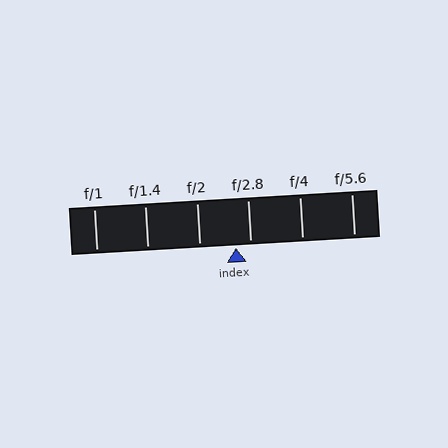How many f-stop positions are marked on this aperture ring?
There are 6 f-stop positions marked.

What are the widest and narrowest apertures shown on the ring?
The widest aperture shown is f/1 and the narrowest is f/5.6.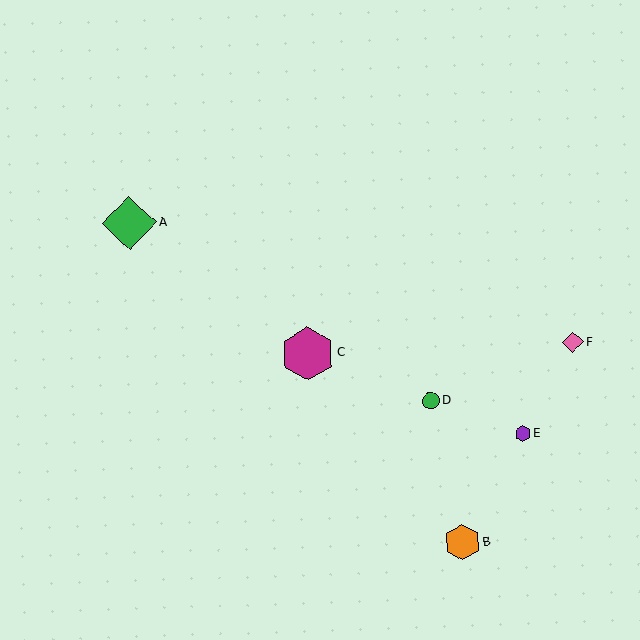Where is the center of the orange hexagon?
The center of the orange hexagon is at (462, 542).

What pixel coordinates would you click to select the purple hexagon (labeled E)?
Click at (523, 434) to select the purple hexagon E.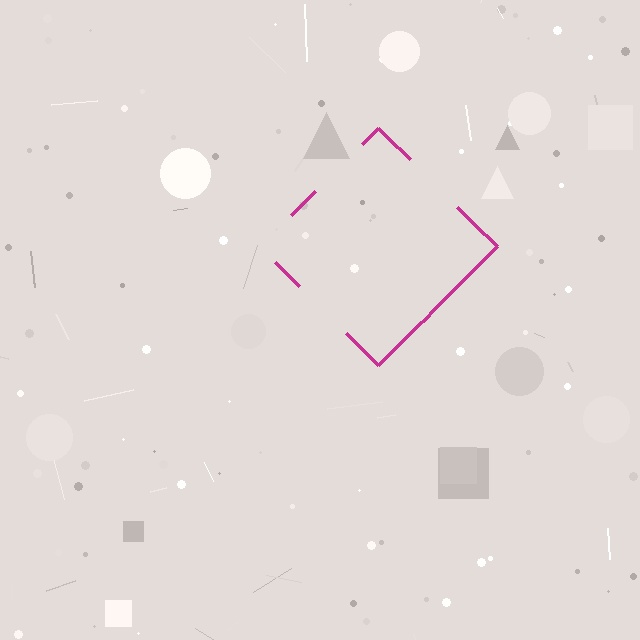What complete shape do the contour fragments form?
The contour fragments form a diamond.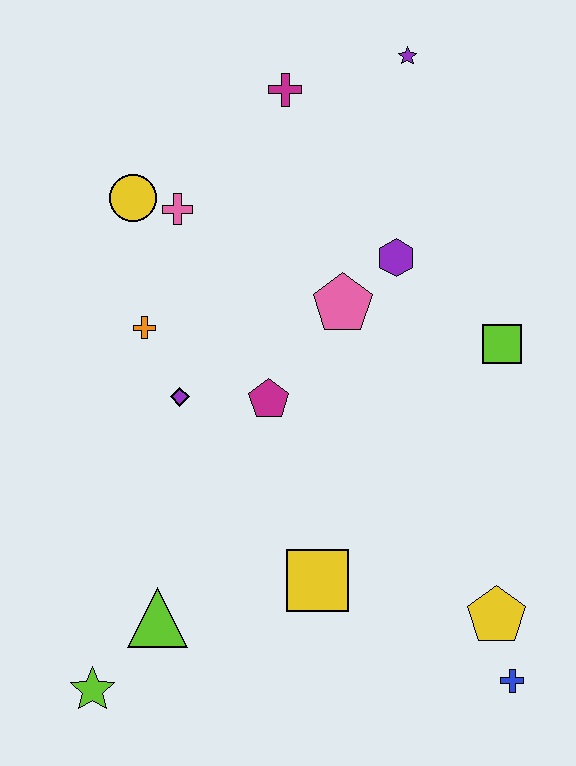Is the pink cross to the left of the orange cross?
No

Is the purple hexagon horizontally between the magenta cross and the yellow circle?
No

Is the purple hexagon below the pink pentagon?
No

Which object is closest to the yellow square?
The lime triangle is closest to the yellow square.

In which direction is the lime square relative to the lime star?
The lime square is to the right of the lime star.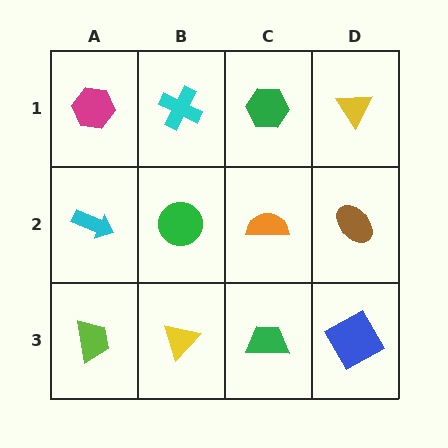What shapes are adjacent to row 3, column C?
An orange semicircle (row 2, column C), a yellow triangle (row 3, column B), a blue square (row 3, column D).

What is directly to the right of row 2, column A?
A green circle.